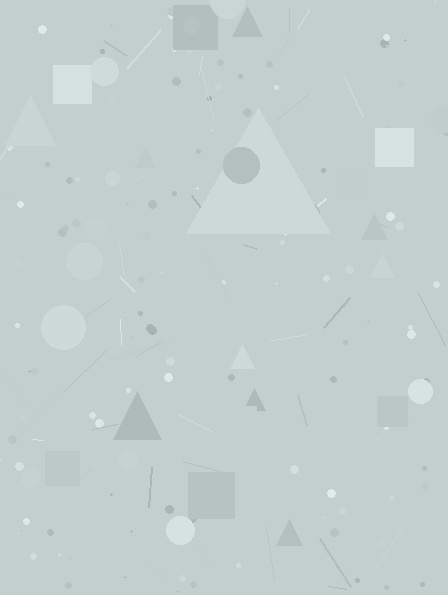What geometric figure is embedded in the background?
A triangle is embedded in the background.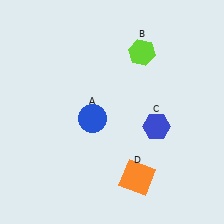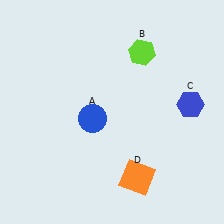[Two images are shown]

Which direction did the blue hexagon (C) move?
The blue hexagon (C) moved right.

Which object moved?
The blue hexagon (C) moved right.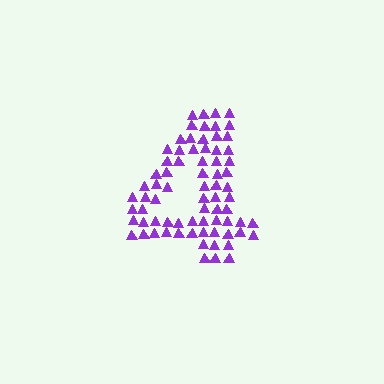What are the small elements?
The small elements are triangles.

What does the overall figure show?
The overall figure shows the digit 4.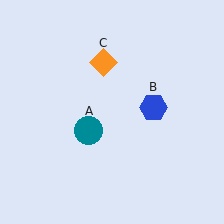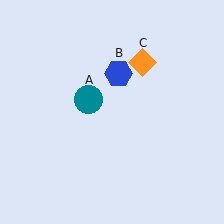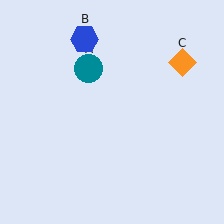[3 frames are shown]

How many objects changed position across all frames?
3 objects changed position: teal circle (object A), blue hexagon (object B), orange diamond (object C).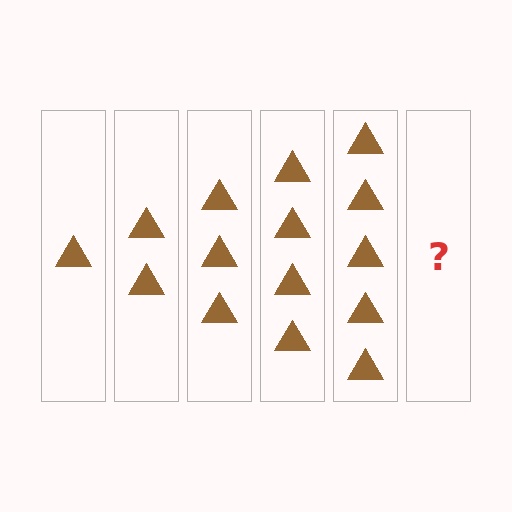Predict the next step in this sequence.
The next step is 6 triangles.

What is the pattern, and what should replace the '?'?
The pattern is that each step adds one more triangle. The '?' should be 6 triangles.